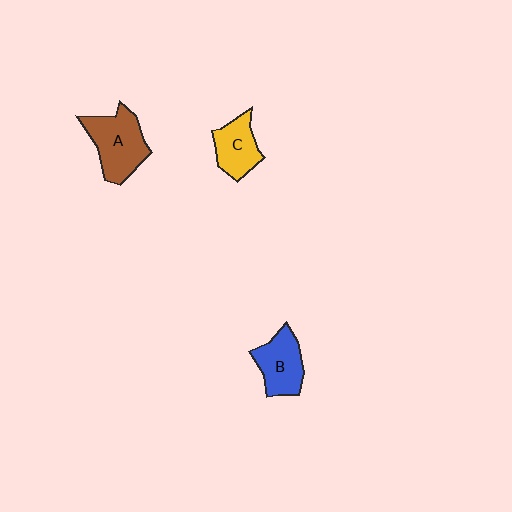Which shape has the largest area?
Shape A (brown).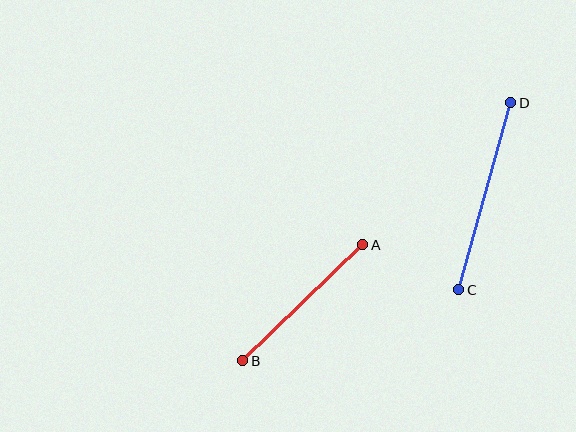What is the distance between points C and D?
The distance is approximately 194 pixels.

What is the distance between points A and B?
The distance is approximately 167 pixels.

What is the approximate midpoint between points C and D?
The midpoint is at approximately (485, 196) pixels.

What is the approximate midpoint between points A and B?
The midpoint is at approximately (303, 303) pixels.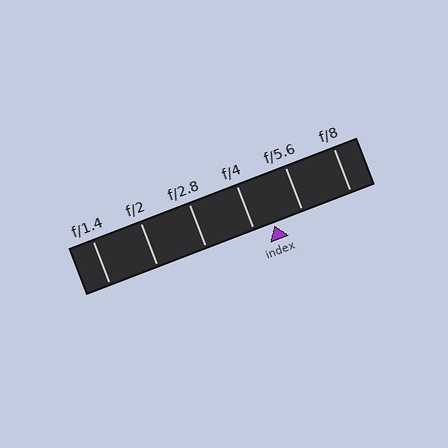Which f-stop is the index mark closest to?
The index mark is closest to f/4.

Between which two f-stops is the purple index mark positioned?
The index mark is between f/4 and f/5.6.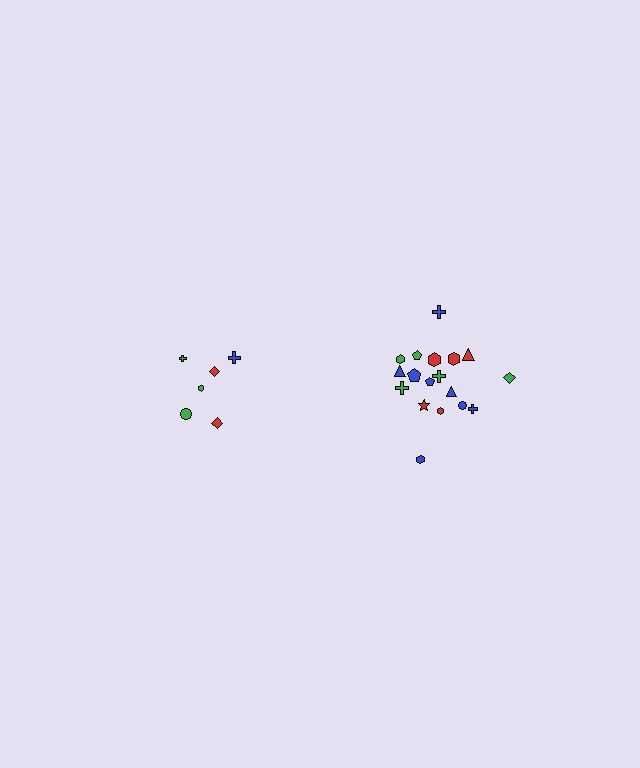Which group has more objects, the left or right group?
The right group.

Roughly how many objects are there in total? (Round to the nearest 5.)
Roughly 25 objects in total.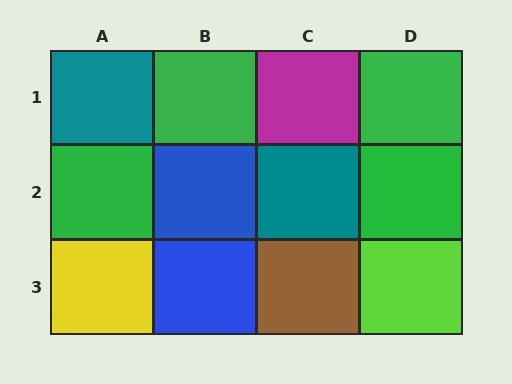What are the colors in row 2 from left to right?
Green, blue, teal, green.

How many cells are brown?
1 cell is brown.